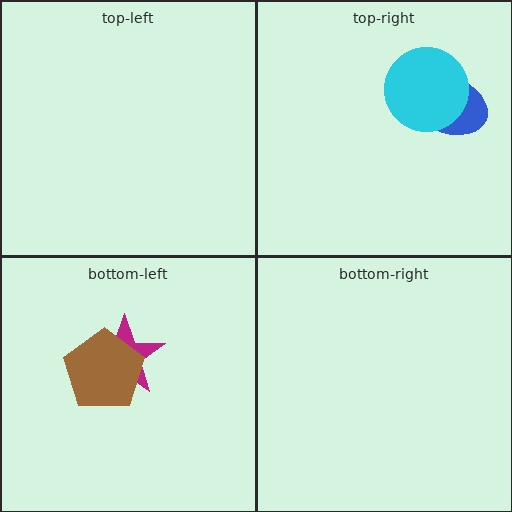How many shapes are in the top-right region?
2.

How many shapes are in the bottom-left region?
2.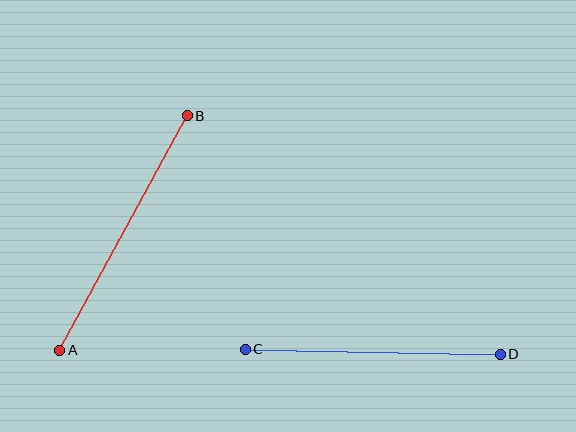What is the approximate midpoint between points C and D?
The midpoint is at approximately (373, 352) pixels.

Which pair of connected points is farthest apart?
Points A and B are farthest apart.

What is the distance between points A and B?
The distance is approximately 267 pixels.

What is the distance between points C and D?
The distance is approximately 255 pixels.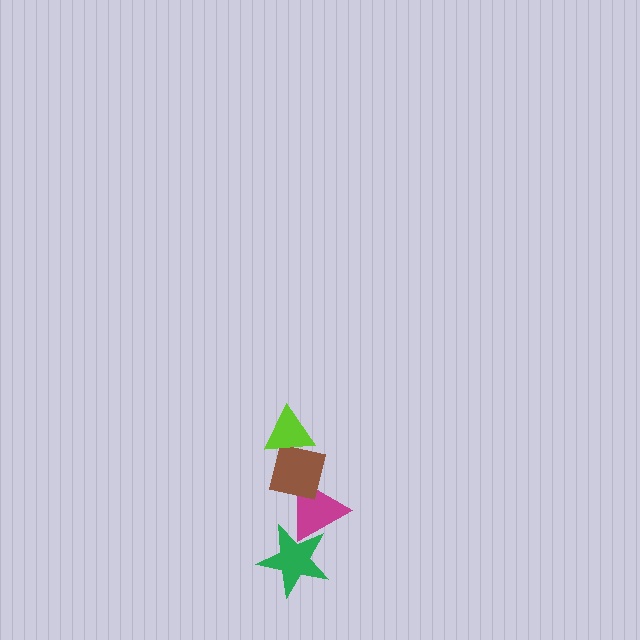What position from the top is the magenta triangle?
The magenta triangle is 3rd from the top.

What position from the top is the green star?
The green star is 4th from the top.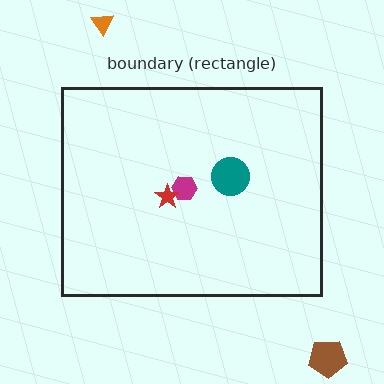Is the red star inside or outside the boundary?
Inside.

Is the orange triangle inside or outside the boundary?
Outside.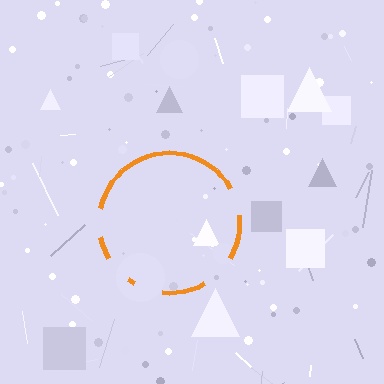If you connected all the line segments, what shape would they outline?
They would outline a circle.